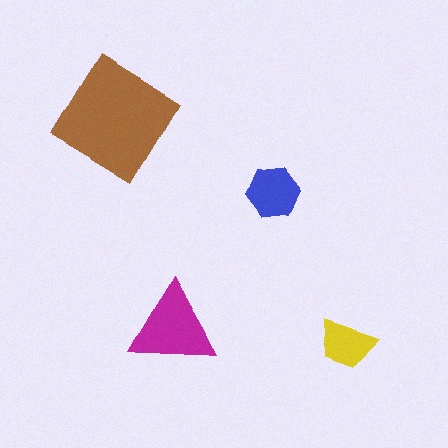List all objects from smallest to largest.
The yellow trapezoid, the blue hexagon, the magenta triangle, the brown diamond.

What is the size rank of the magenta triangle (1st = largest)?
2nd.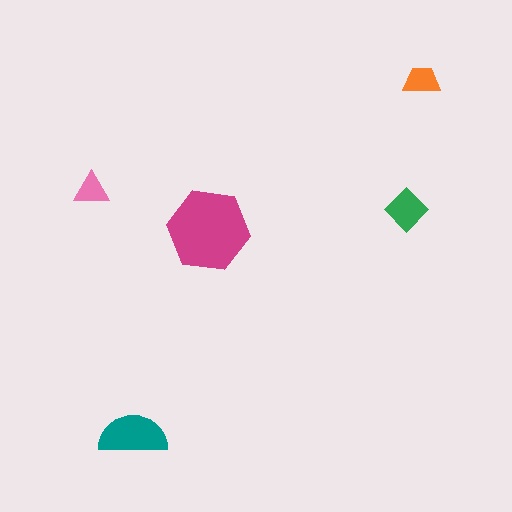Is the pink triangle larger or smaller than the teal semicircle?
Smaller.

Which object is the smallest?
The pink triangle.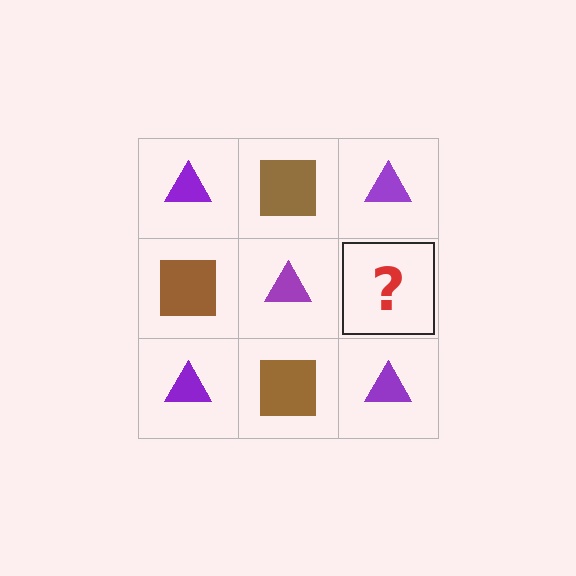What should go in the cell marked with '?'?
The missing cell should contain a brown square.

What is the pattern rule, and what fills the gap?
The rule is that it alternates purple triangle and brown square in a checkerboard pattern. The gap should be filled with a brown square.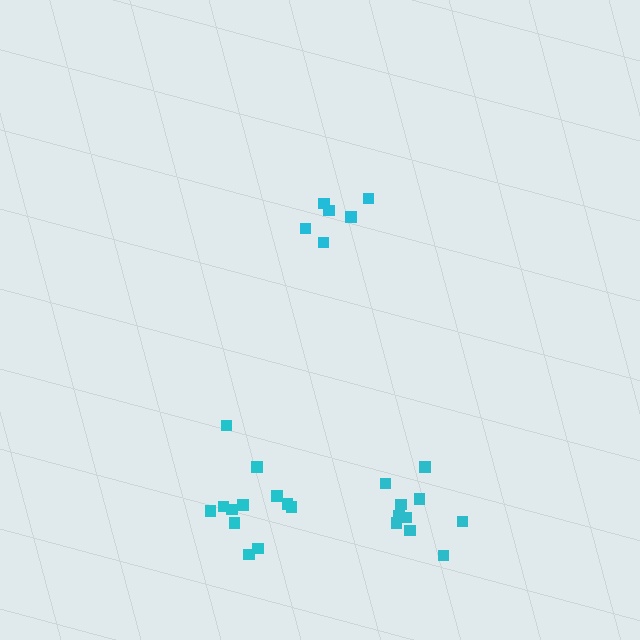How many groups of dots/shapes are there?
There are 3 groups.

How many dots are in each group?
Group 1: 12 dots, Group 2: 10 dots, Group 3: 6 dots (28 total).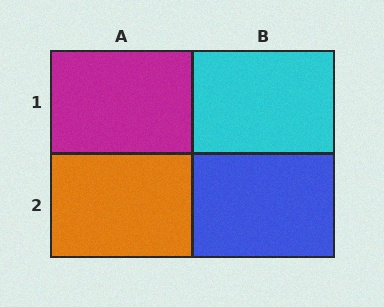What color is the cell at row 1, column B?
Cyan.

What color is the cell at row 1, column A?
Magenta.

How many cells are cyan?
1 cell is cyan.